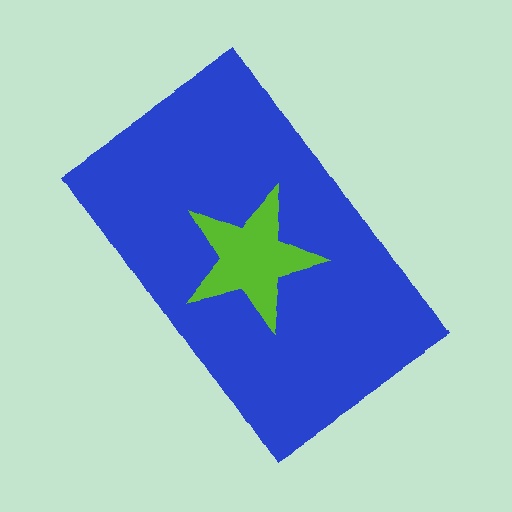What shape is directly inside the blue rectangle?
The lime star.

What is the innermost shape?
The lime star.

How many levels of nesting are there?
2.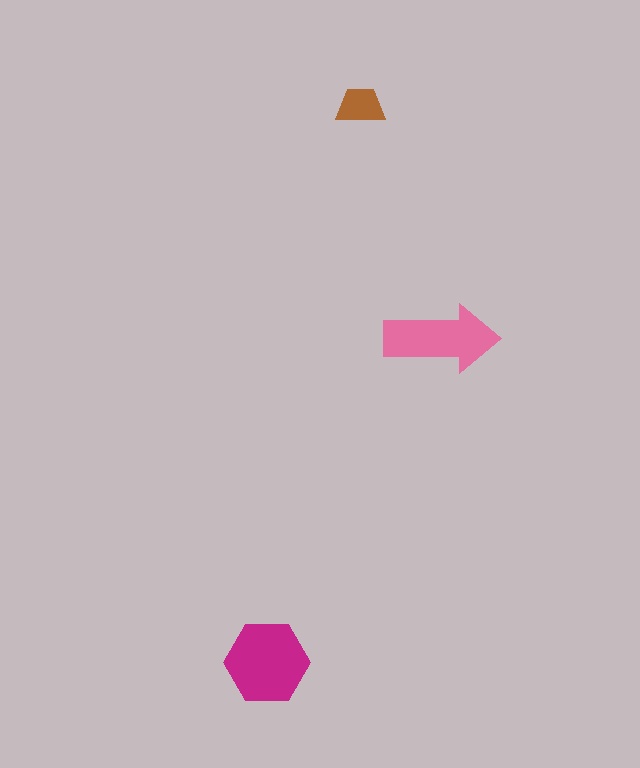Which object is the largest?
The magenta hexagon.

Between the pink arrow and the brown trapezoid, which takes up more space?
The pink arrow.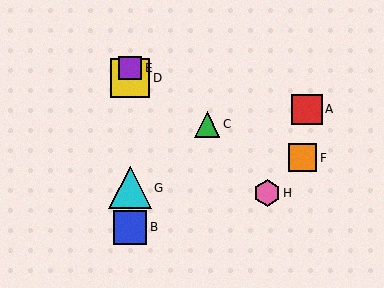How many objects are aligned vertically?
4 objects (B, D, E, G) are aligned vertically.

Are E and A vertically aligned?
No, E is at x≈130 and A is at x≈307.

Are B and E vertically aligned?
Yes, both are at x≈130.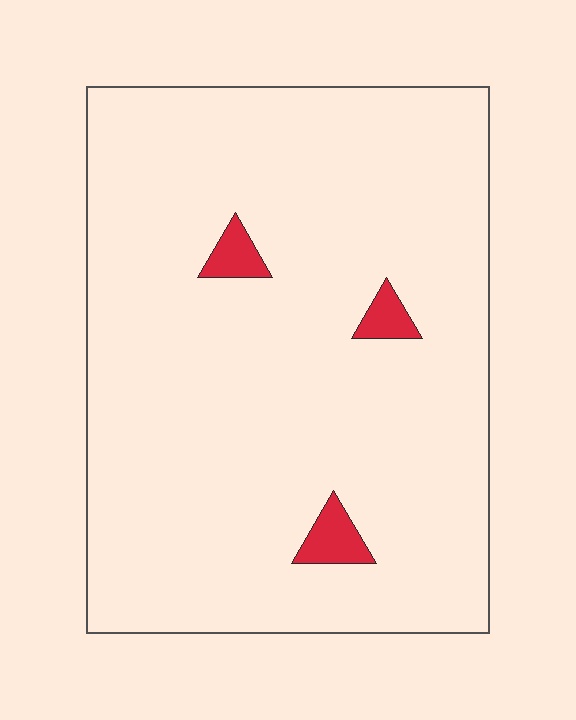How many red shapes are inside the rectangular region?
3.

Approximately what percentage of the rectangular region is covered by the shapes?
Approximately 5%.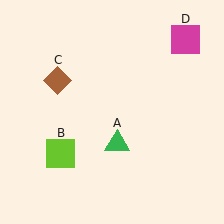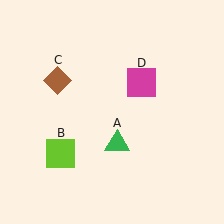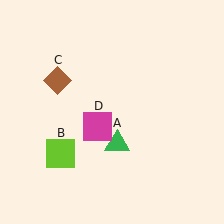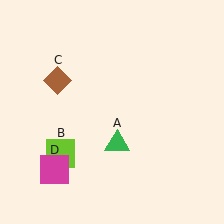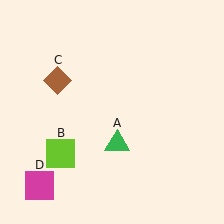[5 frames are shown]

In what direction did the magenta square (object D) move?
The magenta square (object D) moved down and to the left.